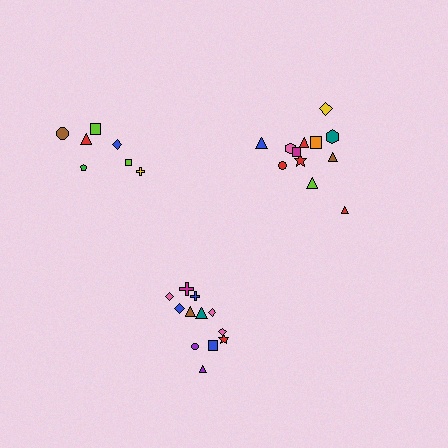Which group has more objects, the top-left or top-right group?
The top-right group.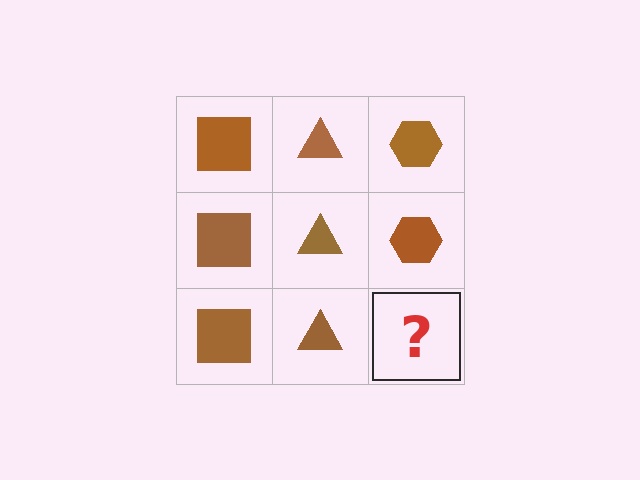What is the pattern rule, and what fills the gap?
The rule is that each column has a consistent shape. The gap should be filled with a brown hexagon.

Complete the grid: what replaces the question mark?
The question mark should be replaced with a brown hexagon.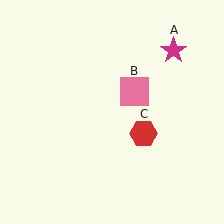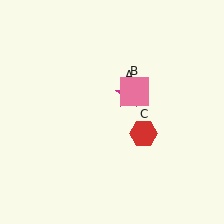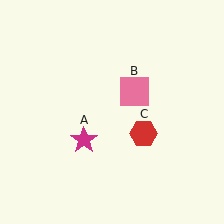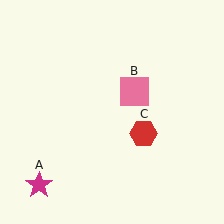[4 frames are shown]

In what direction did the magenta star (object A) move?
The magenta star (object A) moved down and to the left.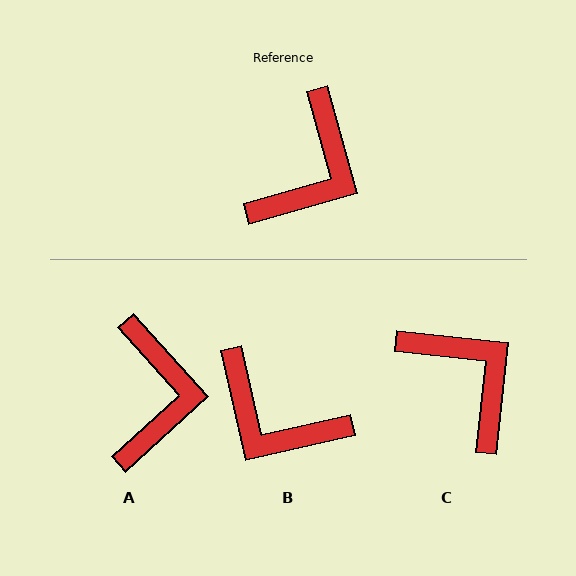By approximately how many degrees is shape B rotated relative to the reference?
Approximately 93 degrees clockwise.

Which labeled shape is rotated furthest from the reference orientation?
B, about 93 degrees away.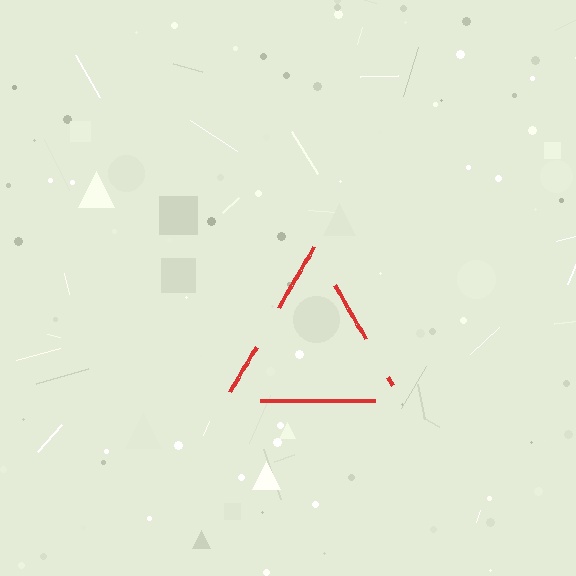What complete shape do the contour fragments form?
The contour fragments form a triangle.